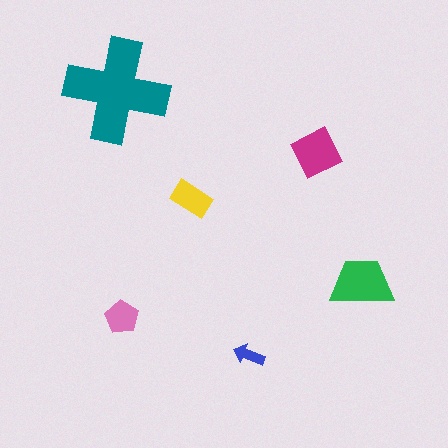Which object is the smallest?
The blue arrow.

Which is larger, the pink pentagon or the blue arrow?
The pink pentagon.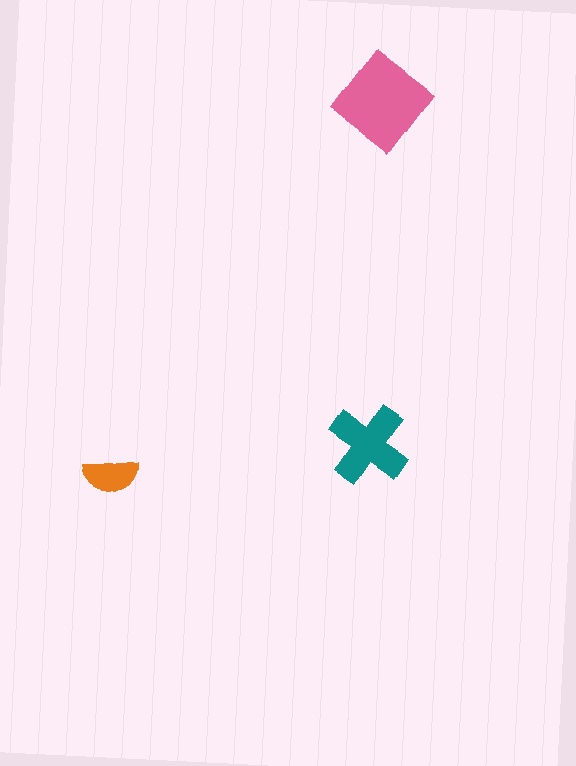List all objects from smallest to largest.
The orange semicircle, the teal cross, the pink diamond.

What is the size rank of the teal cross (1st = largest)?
2nd.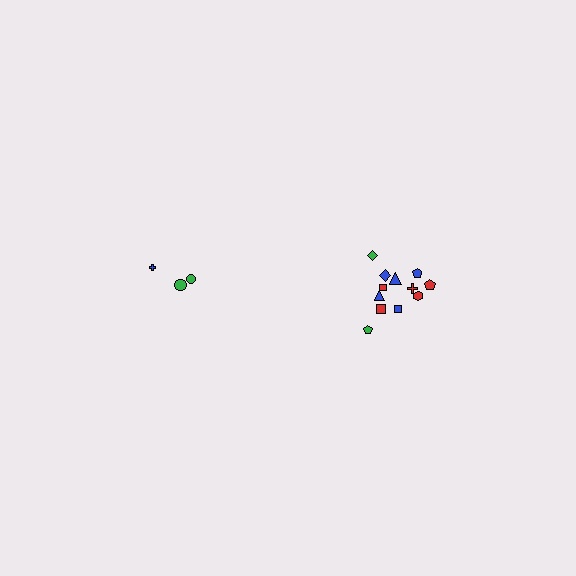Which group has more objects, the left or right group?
The right group.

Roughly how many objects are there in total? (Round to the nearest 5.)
Roughly 15 objects in total.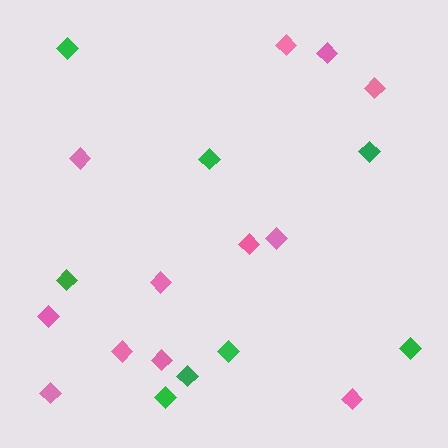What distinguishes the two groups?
There are 2 groups: one group of green diamonds (8) and one group of pink diamonds (12).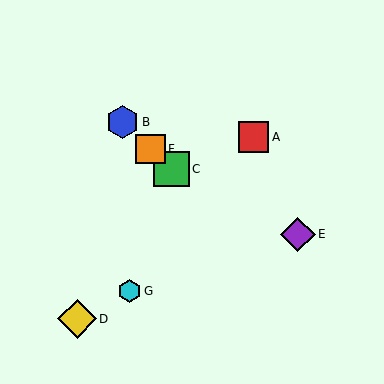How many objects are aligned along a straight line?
3 objects (B, C, F) are aligned along a straight line.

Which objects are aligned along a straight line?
Objects B, C, F are aligned along a straight line.